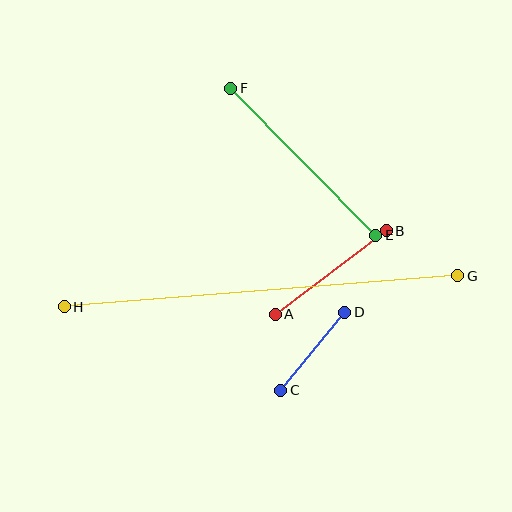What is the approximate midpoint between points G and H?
The midpoint is at approximately (261, 291) pixels.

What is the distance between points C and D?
The distance is approximately 101 pixels.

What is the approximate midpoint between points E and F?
The midpoint is at approximately (303, 162) pixels.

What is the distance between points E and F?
The distance is approximately 206 pixels.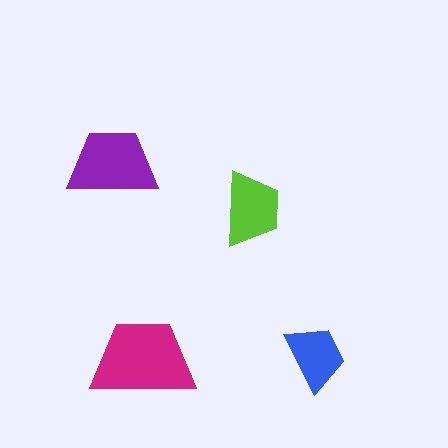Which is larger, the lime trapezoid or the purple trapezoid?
The purple one.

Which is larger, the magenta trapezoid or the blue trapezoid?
The magenta one.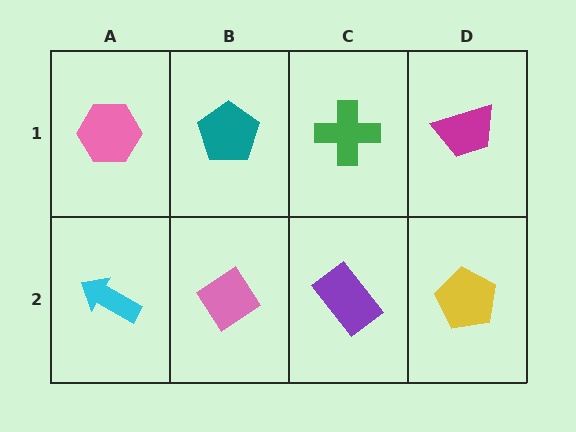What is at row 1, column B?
A teal pentagon.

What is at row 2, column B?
A pink diamond.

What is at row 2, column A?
A cyan arrow.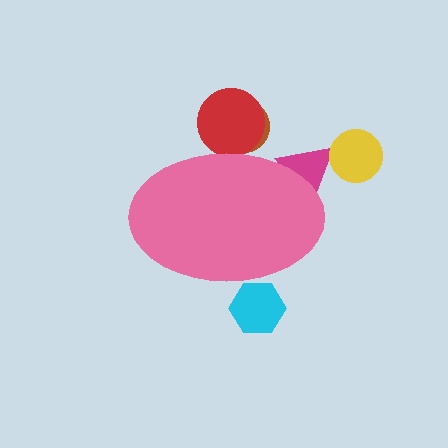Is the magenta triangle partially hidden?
Yes, the magenta triangle is partially hidden behind the pink ellipse.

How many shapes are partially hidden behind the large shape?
4 shapes are partially hidden.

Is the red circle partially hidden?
Yes, the red circle is partially hidden behind the pink ellipse.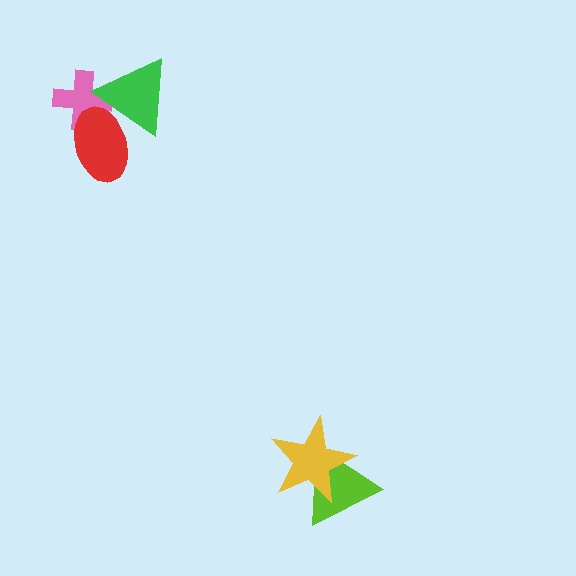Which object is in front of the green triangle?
The red ellipse is in front of the green triangle.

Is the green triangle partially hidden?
Yes, it is partially covered by another shape.